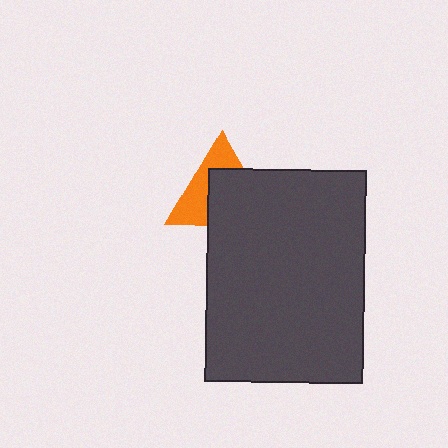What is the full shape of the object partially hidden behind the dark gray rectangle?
The partially hidden object is an orange triangle.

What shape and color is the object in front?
The object in front is a dark gray rectangle.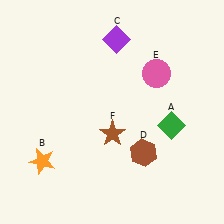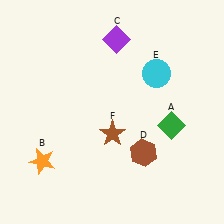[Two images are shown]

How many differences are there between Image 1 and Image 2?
There is 1 difference between the two images.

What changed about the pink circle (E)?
In Image 1, E is pink. In Image 2, it changed to cyan.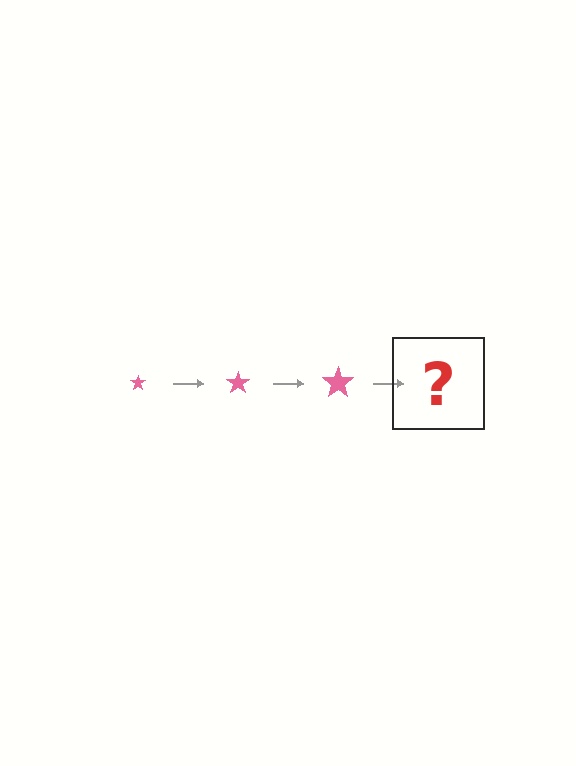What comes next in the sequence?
The next element should be a pink star, larger than the previous one.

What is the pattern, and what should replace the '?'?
The pattern is that the star gets progressively larger each step. The '?' should be a pink star, larger than the previous one.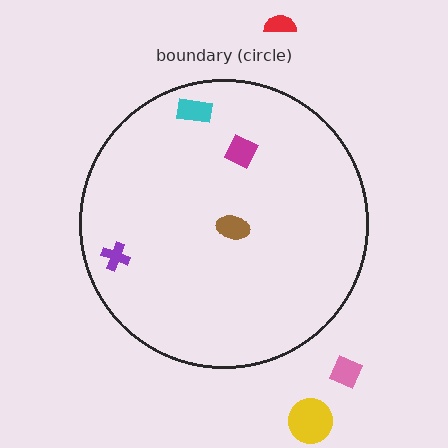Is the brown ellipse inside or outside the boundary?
Inside.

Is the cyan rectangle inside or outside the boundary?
Inside.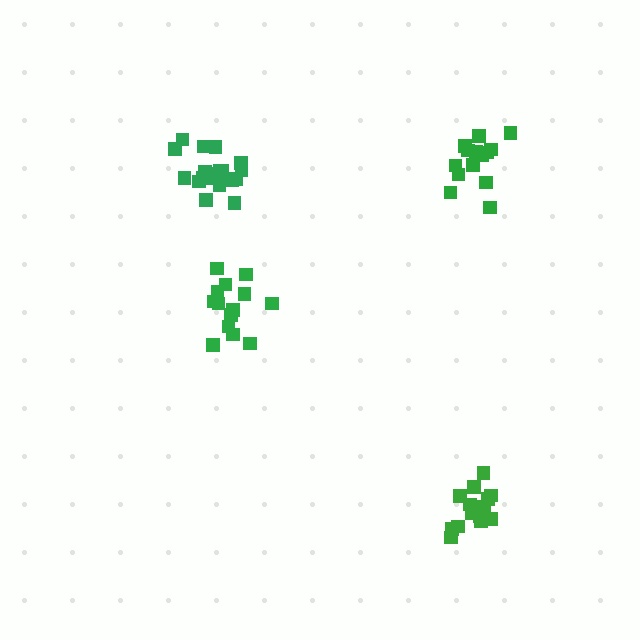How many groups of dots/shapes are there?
There are 4 groups.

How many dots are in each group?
Group 1: 15 dots, Group 2: 20 dots, Group 3: 14 dots, Group 4: 14 dots (63 total).